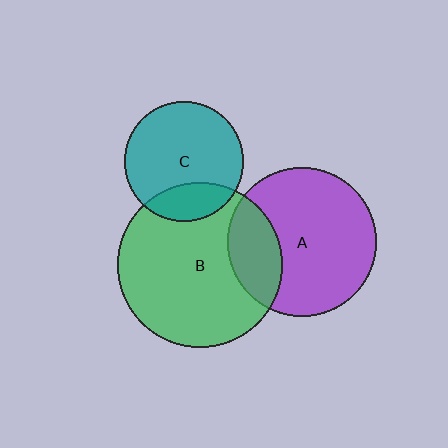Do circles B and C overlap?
Yes.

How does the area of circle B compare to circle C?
Approximately 1.9 times.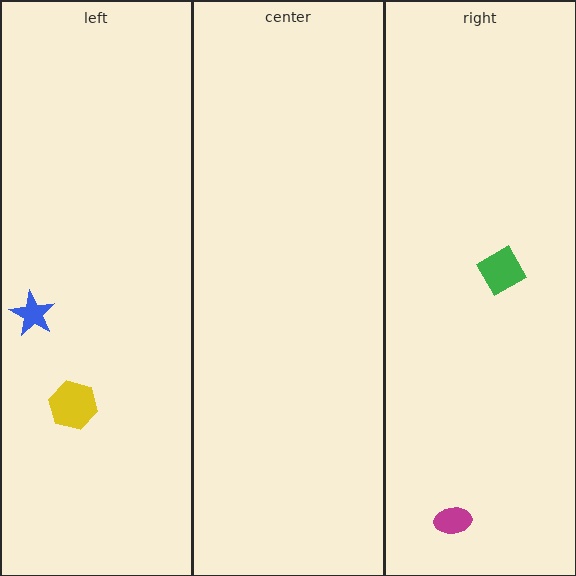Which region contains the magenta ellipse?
The right region.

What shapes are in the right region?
The magenta ellipse, the green diamond.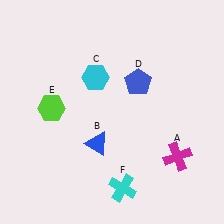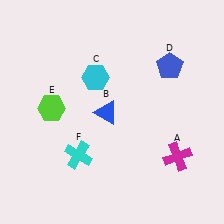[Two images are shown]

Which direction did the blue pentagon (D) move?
The blue pentagon (D) moved right.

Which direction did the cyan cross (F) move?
The cyan cross (F) moved left.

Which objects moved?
The objects that moved are: the blue triangle (B), the blue pentagon (D), the cyan cross (F).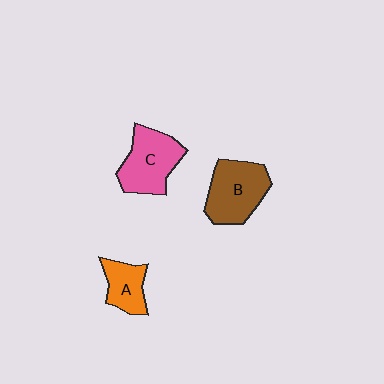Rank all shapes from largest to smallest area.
From largest to smallest: B (brown), C (pink), A (orange).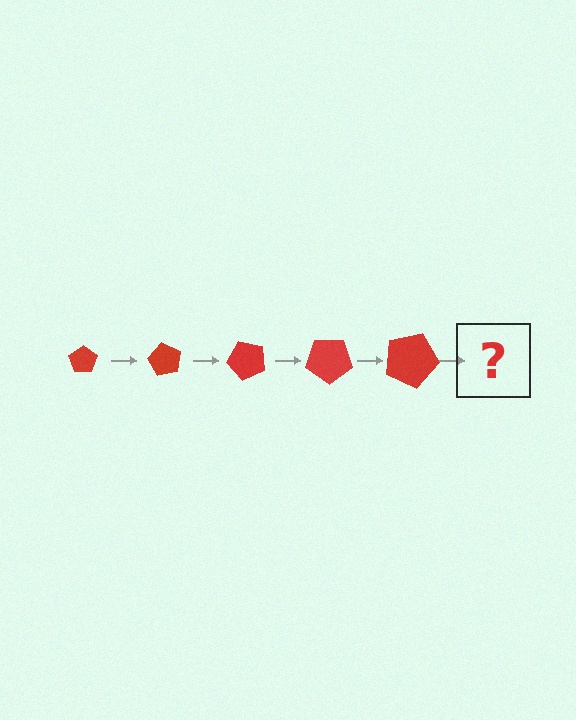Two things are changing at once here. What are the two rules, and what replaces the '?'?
The two rules are that the pentagon grows larger each step and it rotates 60 degrees each step. The '?' should be a pentagon, larger than the previous one and rotated 300 degrees from the start.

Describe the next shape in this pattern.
It should be a pentagon, larger than the previous one and rotated 300 degrees from the start.